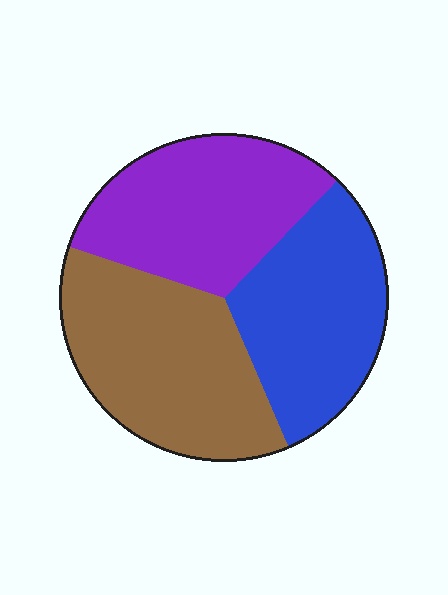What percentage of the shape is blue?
Blue covers around 30% of the shape.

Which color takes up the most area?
Brown, at roughly 35%.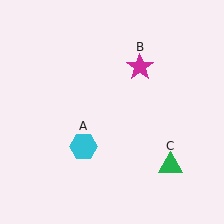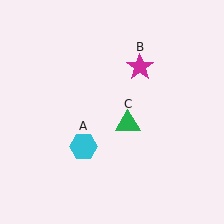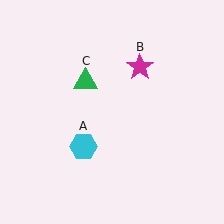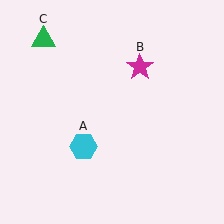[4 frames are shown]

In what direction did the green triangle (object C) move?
The green triangle (object C) moved up and to the left.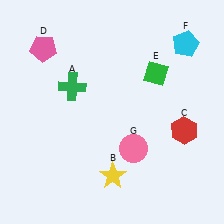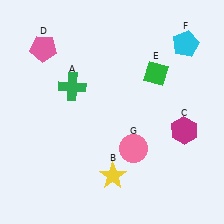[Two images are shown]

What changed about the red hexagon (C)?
In Image 1, C is red. In Image 2, it changed to magenta.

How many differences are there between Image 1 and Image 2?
There is 1 difference between the two images.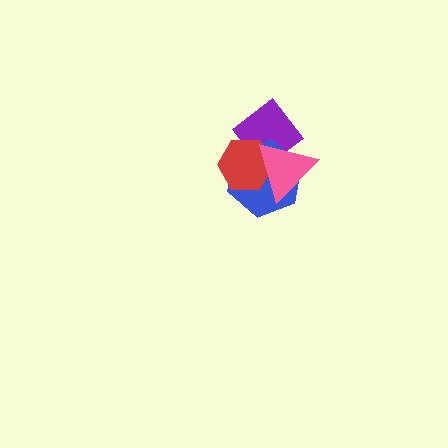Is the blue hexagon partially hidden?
Yes, it is partially covered by another shape.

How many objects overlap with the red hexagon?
3 objects overlap with the red hexagon.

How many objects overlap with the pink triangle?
3 objects overlap with the pink triangle.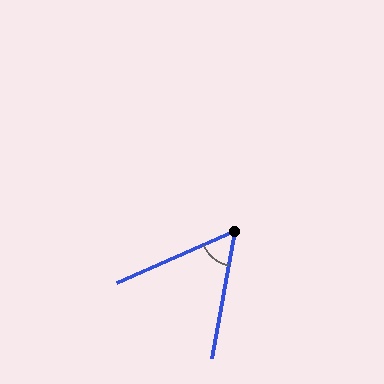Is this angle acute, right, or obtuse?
It is acute.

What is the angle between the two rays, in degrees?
Approximately 56 degrees.